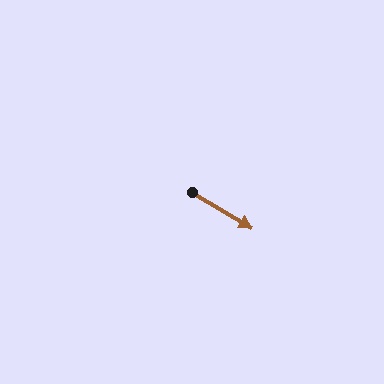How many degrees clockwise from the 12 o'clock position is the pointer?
Approximately 121 degrees.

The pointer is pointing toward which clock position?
Roughly 4 o'clock.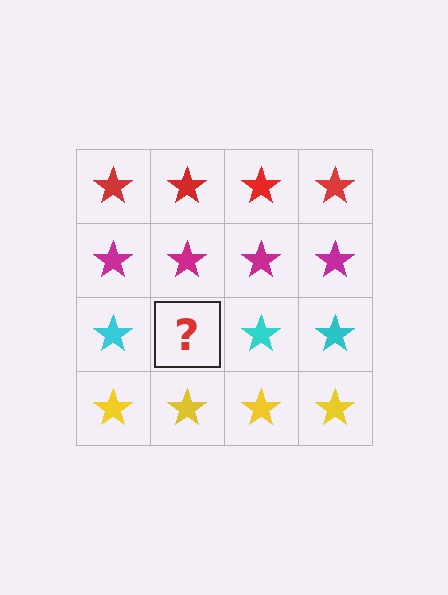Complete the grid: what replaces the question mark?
The question mark should be replaced with a cyan star.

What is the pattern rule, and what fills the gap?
The rule is that each row has a consistent color. The gap should be filled with a cyan star.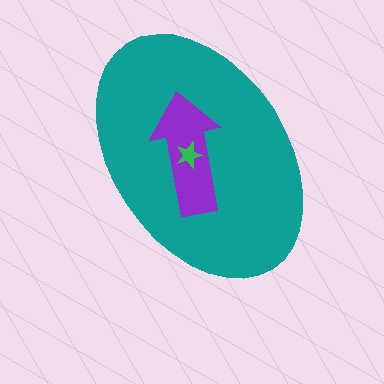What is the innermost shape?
The green star.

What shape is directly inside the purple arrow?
The green star.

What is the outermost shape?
The teal ellipse.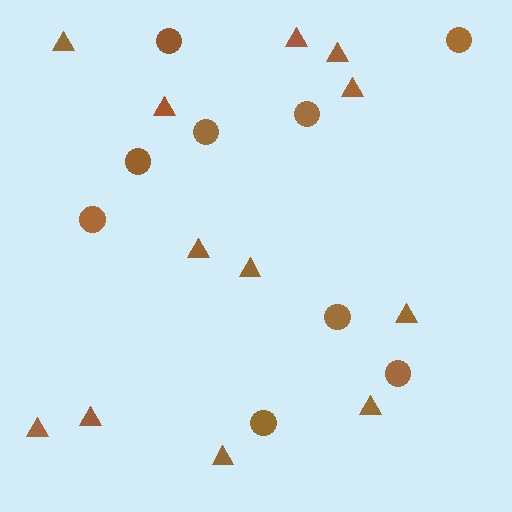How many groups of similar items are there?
There are 2 groups: one group of circles (9) and one group of triangles (12).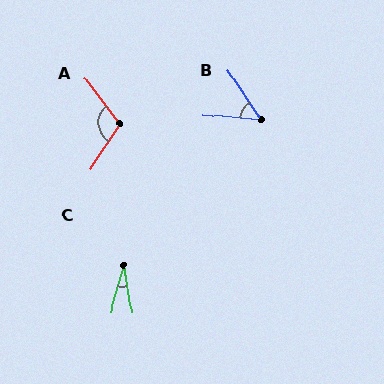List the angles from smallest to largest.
C (24°), B (51°), A (110°).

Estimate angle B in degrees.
Approximately 51 degrees.